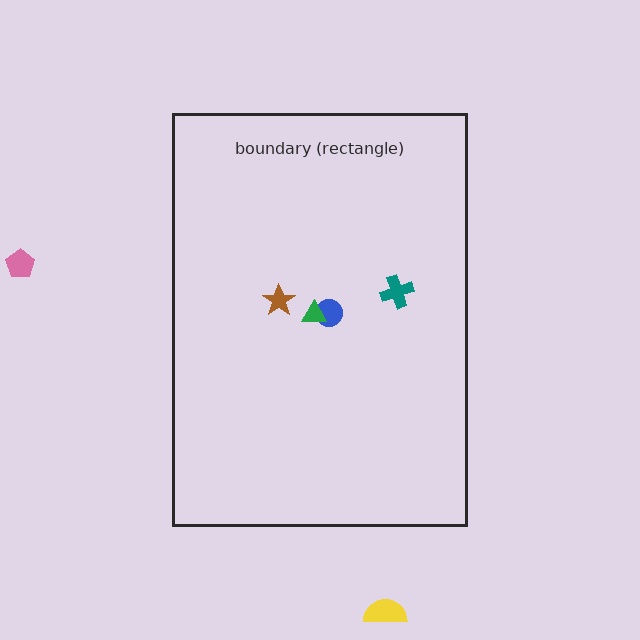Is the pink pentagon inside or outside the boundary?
Outside.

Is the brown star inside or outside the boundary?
Inside.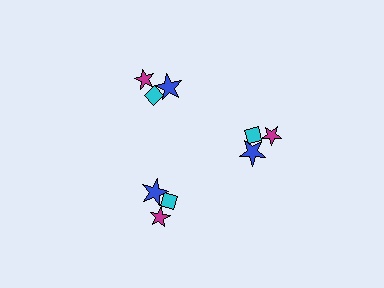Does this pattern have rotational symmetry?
Yes, this pattern has 3-fold rotational symmetry. It looks the same after rotating 120 degrees around the center.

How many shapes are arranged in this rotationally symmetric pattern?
There are 9 shapes, arranged in 3 groups of 3.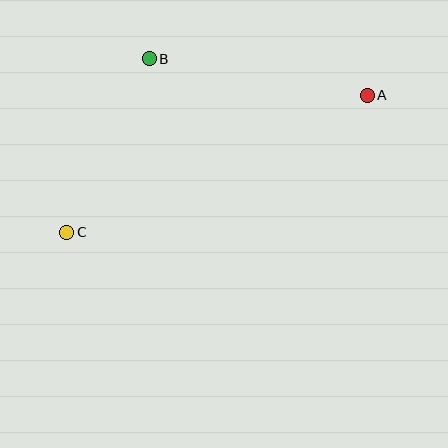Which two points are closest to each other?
Points B and C are closest to each other.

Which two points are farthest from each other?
Points A and C are farthest from each other.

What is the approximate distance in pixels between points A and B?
The distance between A and B is approximately 221 pixels.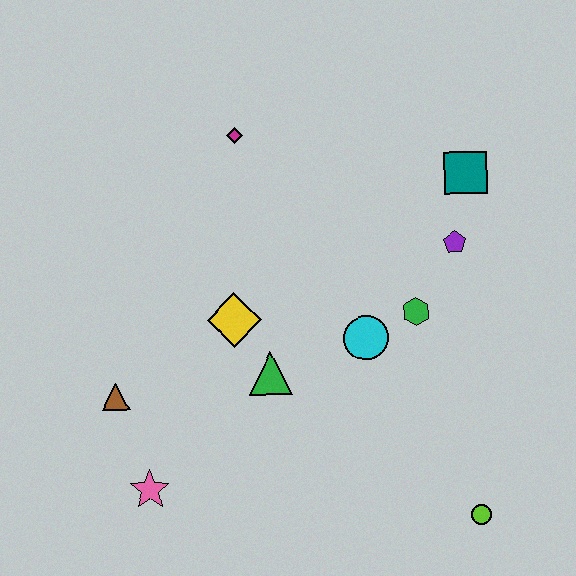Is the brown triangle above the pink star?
Yes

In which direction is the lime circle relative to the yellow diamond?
The lime circle is to the right of the yellow diamond.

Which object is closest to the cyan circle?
The green hexagon is closest to the cyan circle.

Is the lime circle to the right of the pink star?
Yes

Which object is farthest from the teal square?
The pink star is farthest from the teal square.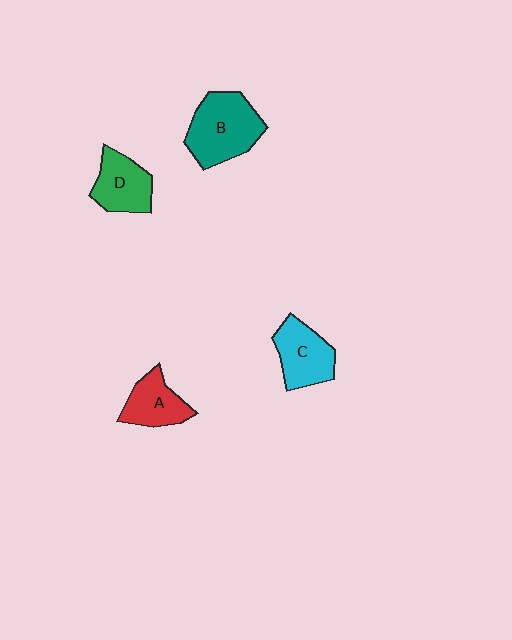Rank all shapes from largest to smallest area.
From largest to smallest: B (teal), C (cyan), D (green), A (red).